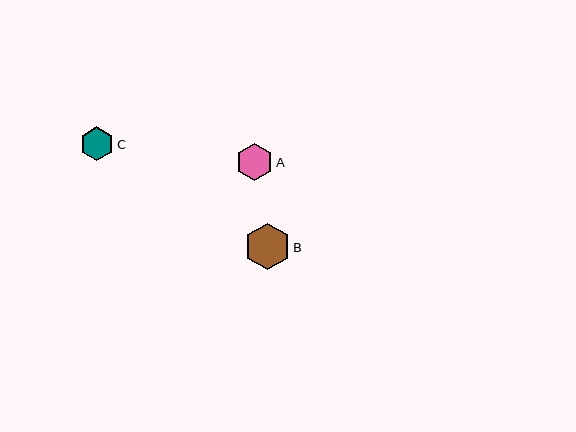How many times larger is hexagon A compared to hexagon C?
Hexagon A is approximately 1.1 times the size of hexagon C.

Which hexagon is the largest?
Hexagon B is the largest with a size of approximately 46 pixels.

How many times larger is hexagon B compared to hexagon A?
Hexagon B is approximately 1.2 times the size of hexagon A.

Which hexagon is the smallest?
Hexagon C is the smallest with a size of approximately 34 pixels.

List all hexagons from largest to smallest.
From largest to smallest: B, A, C.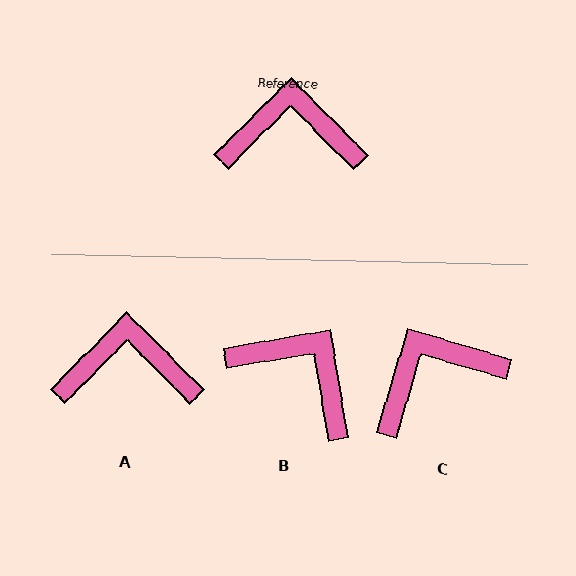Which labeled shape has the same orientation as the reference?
A.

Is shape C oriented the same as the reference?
No, it is off by about 28 degrees.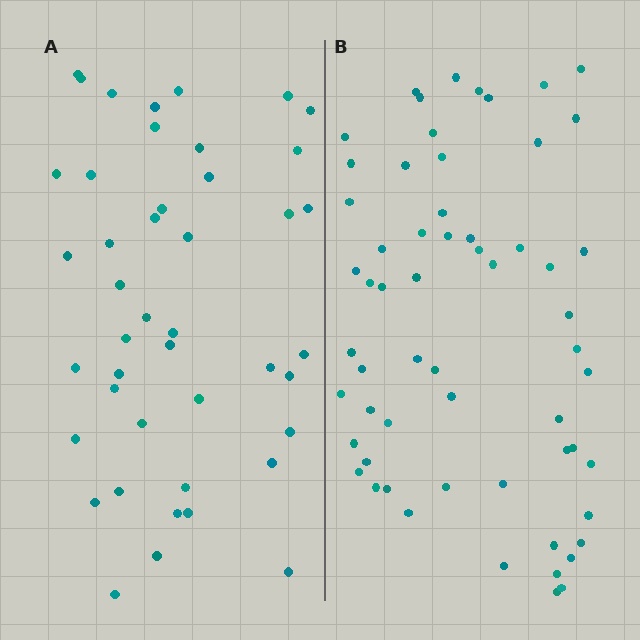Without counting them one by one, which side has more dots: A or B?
Region B (the right region) has more dots.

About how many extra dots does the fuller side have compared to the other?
Region B has approximately 15 more dots than region A.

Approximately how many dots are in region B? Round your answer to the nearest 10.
About 60 dots.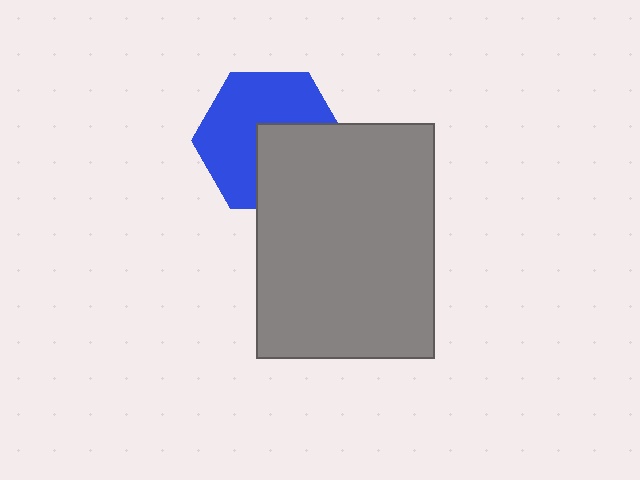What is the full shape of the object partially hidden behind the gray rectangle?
The partially hidden object is a blue hexagon.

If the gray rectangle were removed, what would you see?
You would see the complete blue hexagon.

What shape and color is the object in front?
The object in front is a gray rectangle.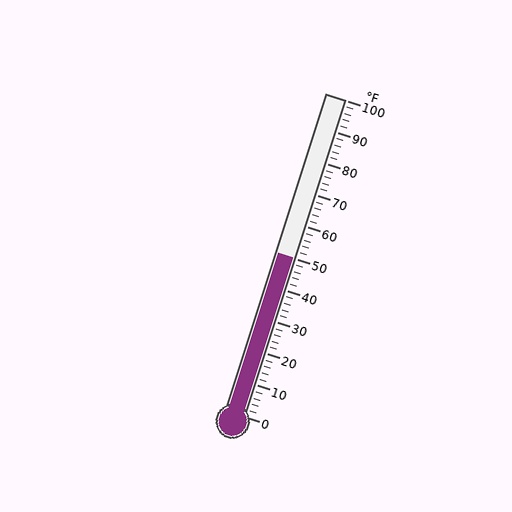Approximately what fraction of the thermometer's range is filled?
The thermometer is filled to approximately 50% of its range.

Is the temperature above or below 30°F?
The temperature is above 30°F.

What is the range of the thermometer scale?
The thermometer scale ranges from 0°F to 100°F.